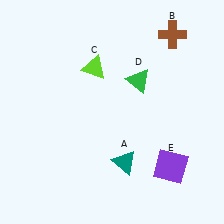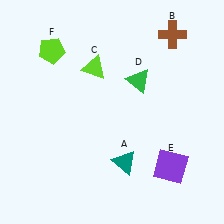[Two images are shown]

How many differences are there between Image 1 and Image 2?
There is 1 difference between the two images.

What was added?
A lime pentagon (F) was added in Image 2.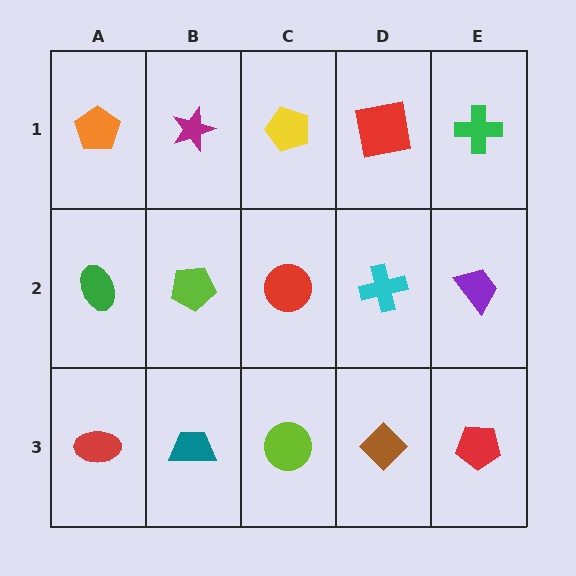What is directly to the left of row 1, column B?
An orange pentagon.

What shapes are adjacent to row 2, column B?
A magenta star (row 1, column B), a teal trapezoid (row 3, column B), a green ellipse (row 2, column A), a red circle (row 2, column C).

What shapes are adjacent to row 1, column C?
A red circle (row 2, column C), a magenta star (row 1, column B), a red square (row 1, column D).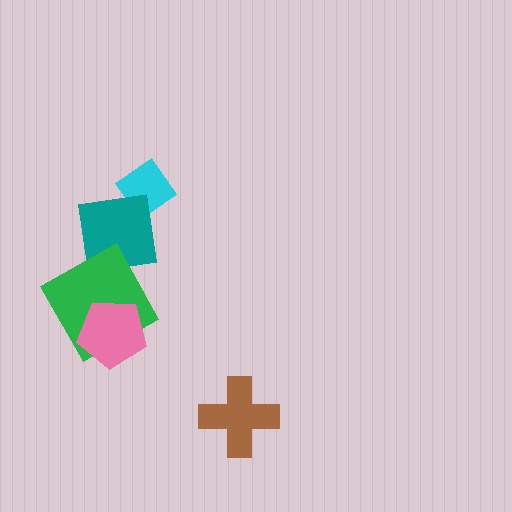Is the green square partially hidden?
Yes, it is partially covered by another shape.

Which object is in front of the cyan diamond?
The teal square is in front of the cyan diamond.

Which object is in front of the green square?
The pink pentagon is in front of the green square.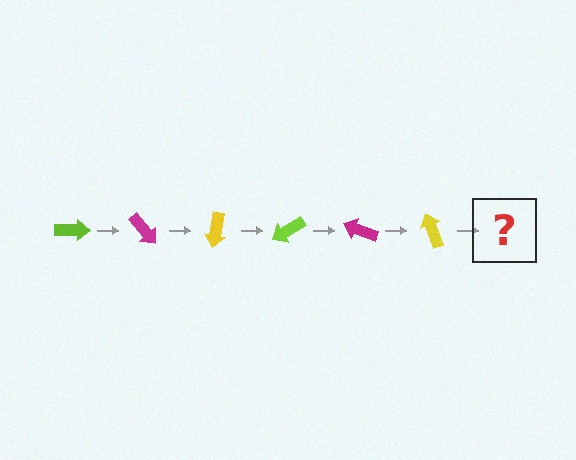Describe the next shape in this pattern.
It should be a lime arrow, rotated 300 degrees from the start.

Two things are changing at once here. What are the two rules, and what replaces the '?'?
The two rules are that it rotates 50 degrees each step and the color cycles through lime, magenta, and yellow. The '?' should be a lime arrow, rotated 300 degrees from the start.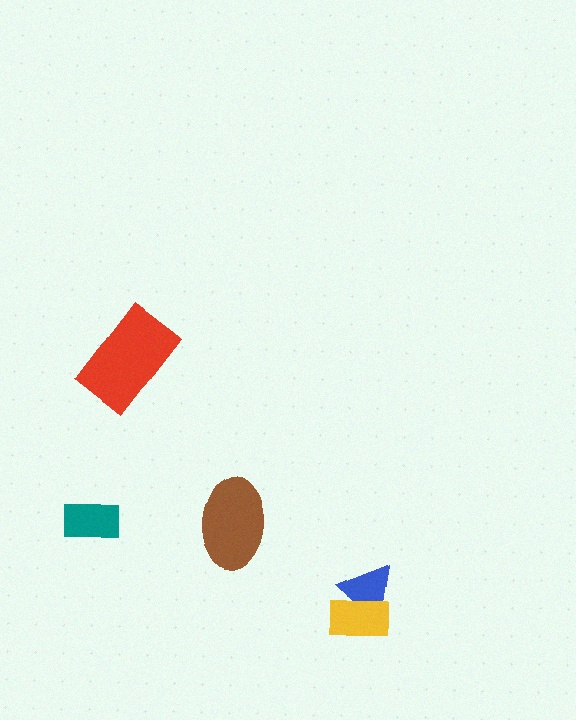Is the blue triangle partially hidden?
Yes, it is partially covered by another shape.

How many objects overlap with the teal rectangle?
0 objects overlap with the teal rectangle.